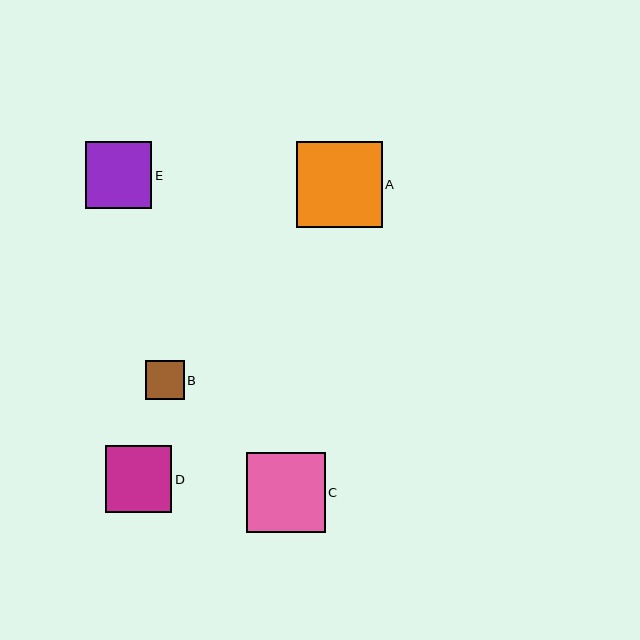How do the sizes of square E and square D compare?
Square E and square D are approximately the same size.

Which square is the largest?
Square A is the largest with a size of approximately 86 pixels.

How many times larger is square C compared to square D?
Square C is approximately 1.2 times the size of square D.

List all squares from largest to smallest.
From largest to smallest: A, C, E, D, B.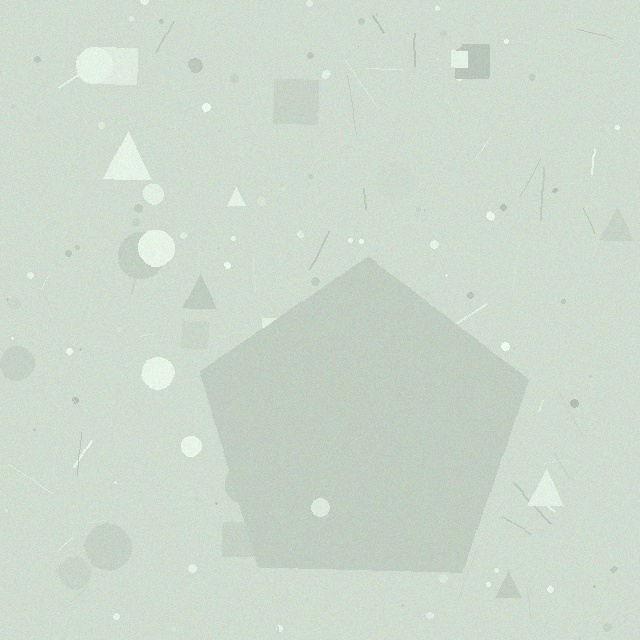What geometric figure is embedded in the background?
A pentagon is embedded in the background.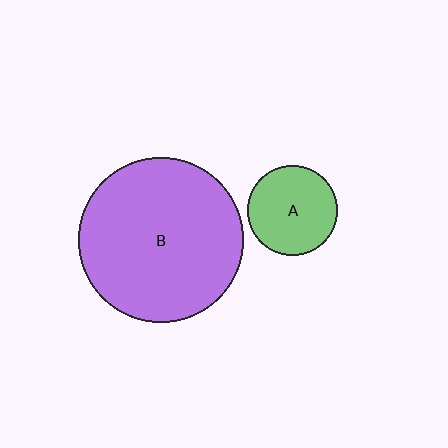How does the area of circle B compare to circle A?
Approximately 3.4 times.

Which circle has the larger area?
Circle B (purple).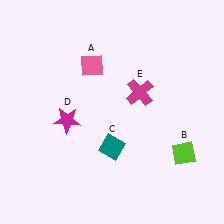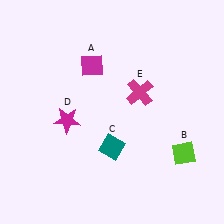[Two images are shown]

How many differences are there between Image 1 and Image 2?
There is 1 difference between the two images.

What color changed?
The diamond (A) changed from pink in Image 1 to magenta in Image 2.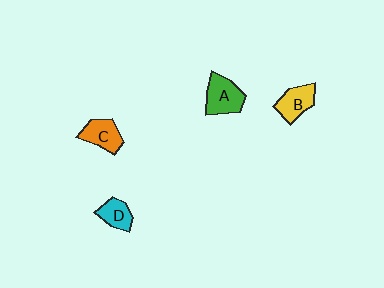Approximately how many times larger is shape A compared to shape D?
Approximately 1.5 times.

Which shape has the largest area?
Shape A (green).